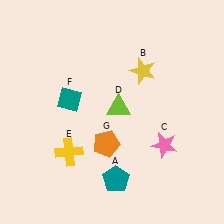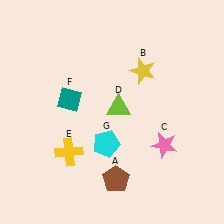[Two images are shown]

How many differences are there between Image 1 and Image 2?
There are 2 differences between the two images.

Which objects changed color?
A changed from teal to brown. G changed from orange to cyan.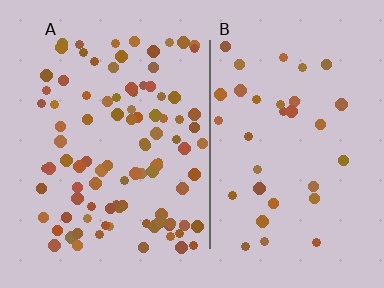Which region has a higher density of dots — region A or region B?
A (the left).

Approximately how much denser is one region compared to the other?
Approximately 2.8× — region A over region B.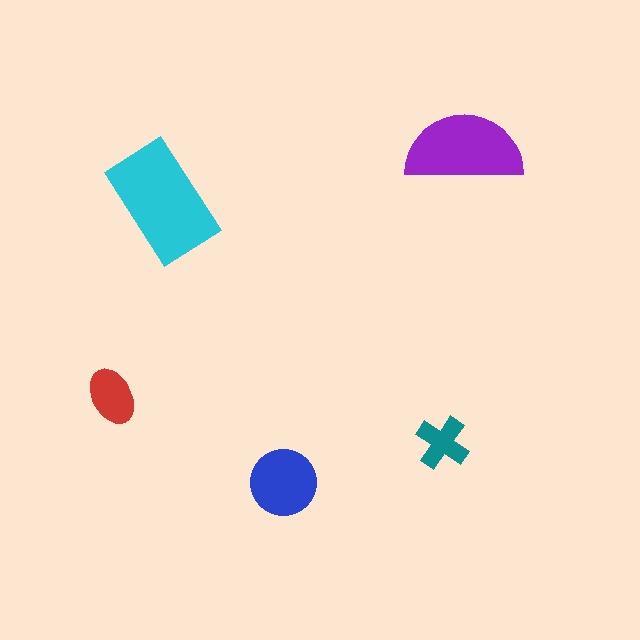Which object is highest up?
The purple semicircle is topmost.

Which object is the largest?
The cyan rectangle.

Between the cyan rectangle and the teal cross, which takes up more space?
The cyan rectangle.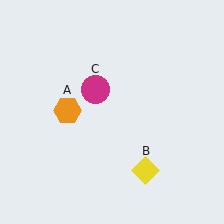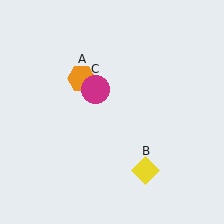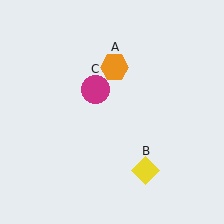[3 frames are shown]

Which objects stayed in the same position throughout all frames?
Yellow diamond (object B) and magenta circle (object C) remained stationary.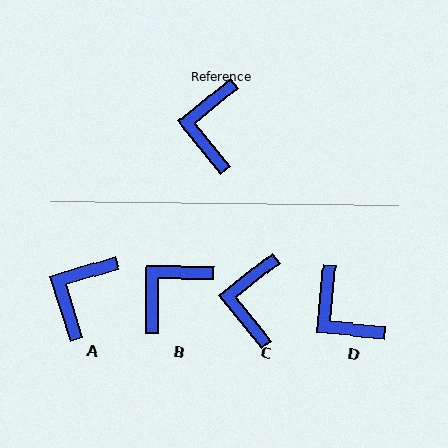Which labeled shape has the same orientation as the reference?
C.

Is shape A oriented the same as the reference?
No, it is off by about 22 degrees.